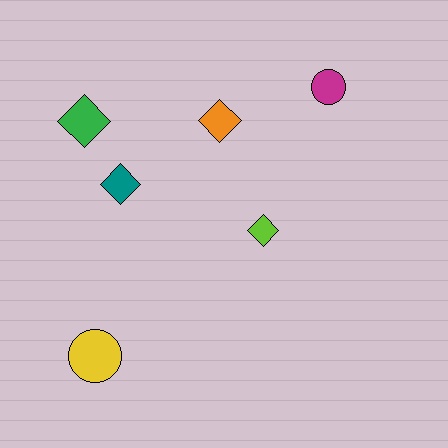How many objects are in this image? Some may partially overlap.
There are 6 objects.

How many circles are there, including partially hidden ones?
There are 2 circles.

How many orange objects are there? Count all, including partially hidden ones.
There is 1 orange object.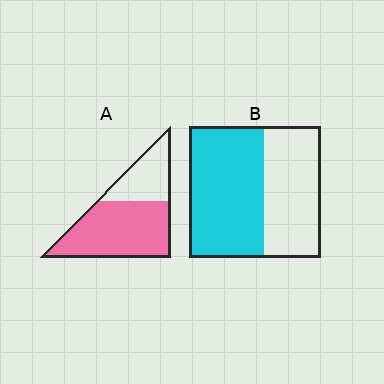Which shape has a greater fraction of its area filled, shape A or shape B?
Shape A.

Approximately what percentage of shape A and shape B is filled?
A is approximately 65% and B is approximately 55%.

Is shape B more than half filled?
Yes.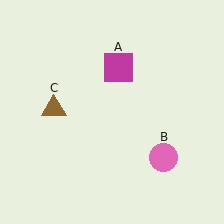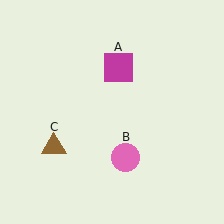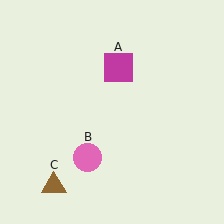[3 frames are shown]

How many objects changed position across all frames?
2 objects changed position: pink circle (object B), brown triangle (object C).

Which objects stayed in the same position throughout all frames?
Magenta square (object A) remained stationary.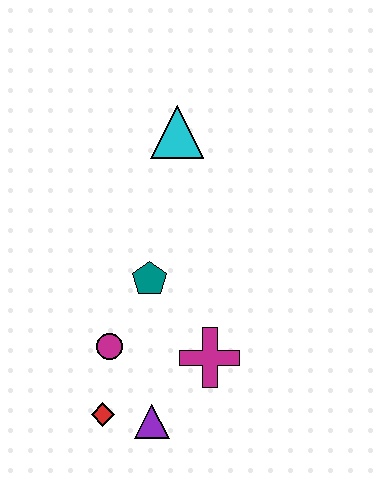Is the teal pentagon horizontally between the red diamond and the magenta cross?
Yes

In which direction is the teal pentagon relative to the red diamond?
The teal pentagon is above the red diamond.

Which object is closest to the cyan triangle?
The teal pentagon is closest to the cyan triangle.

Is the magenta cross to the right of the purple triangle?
Yes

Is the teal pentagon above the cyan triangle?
No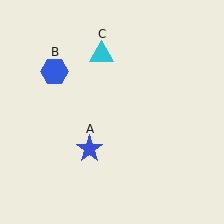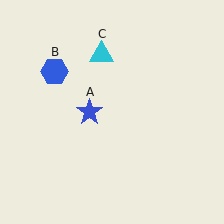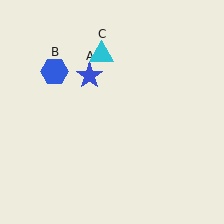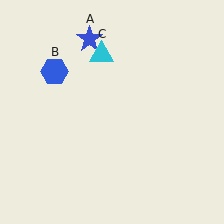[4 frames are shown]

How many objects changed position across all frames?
1 object changed position: blue star (object A).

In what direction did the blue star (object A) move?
The blue star (object A) moved up.